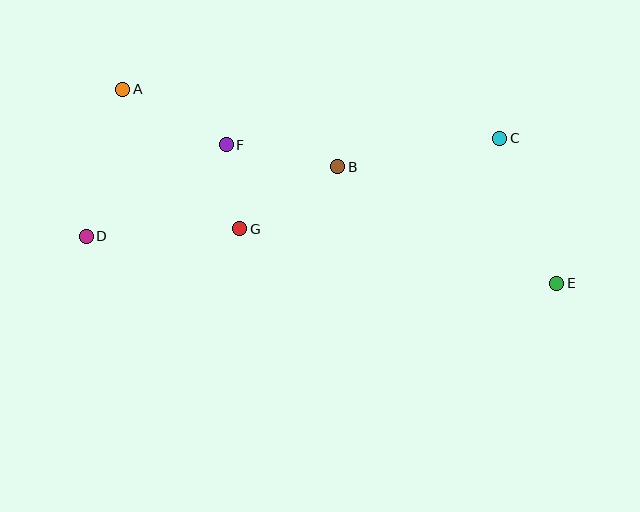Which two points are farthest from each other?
Points A and E are farthest from each other.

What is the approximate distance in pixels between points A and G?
The distance between A and G is approximately 182 pixels.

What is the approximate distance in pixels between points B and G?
The distance between B and G is approximately 116 pixels.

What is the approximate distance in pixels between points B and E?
The distance between B and E is approximately 248 pixels.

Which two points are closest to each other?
Points F and G are closest to each other.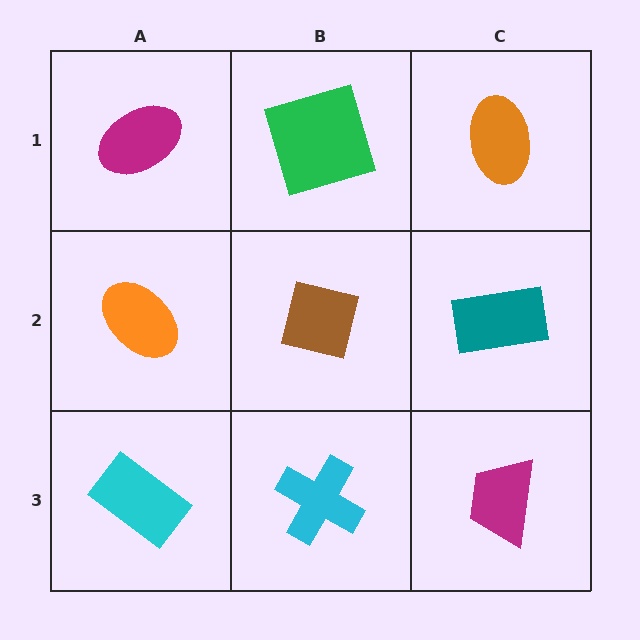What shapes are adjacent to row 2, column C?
An orange ellipse (row 1, column C), a magenta trapezoid (row 3, column C), a brown square (row 2, column B).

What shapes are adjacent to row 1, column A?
An orange ellipse (row 2, column A), a green square (row 1, column B).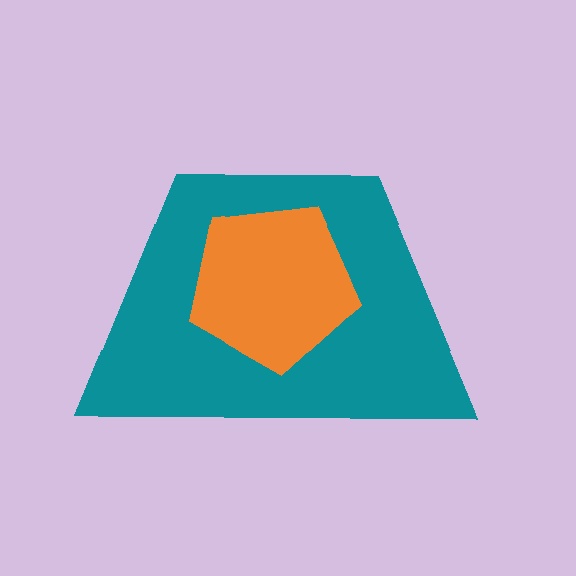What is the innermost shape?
The orange pentagon.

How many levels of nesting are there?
2.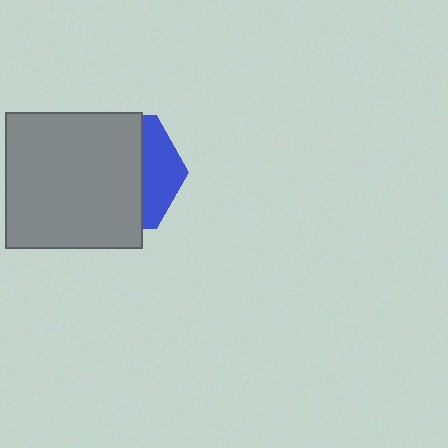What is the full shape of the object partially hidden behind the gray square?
The partially hidden object is a blue hexagon.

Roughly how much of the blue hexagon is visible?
A small part of it is visible (roughly 30%).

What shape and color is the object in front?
The object in front is a gray square.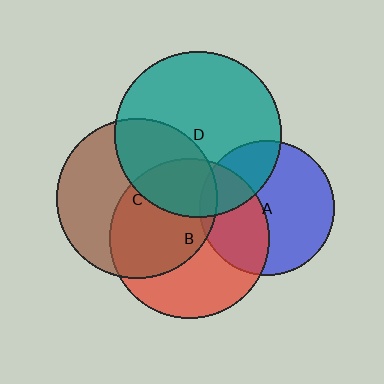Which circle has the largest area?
Circle D (teal).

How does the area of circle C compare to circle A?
Approximately 1.4 times.